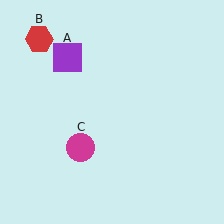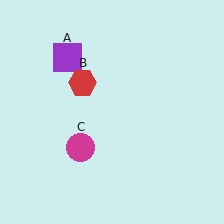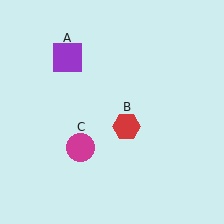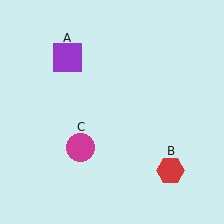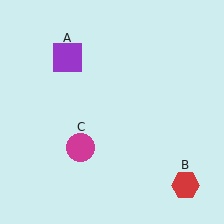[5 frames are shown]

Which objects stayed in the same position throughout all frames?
Purple square (object A) and magenta circle (object C) remained stationary.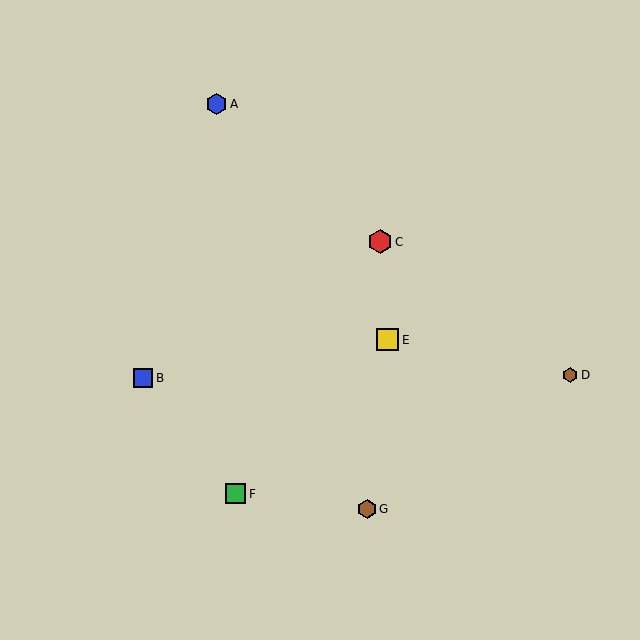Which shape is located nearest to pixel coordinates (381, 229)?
The red hexagon (labeled C) at (380, 242) is nearest to that location.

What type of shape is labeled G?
Shape G is a brown hexagon.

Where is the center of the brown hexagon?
The center of the brown hexagon is at (367, 509).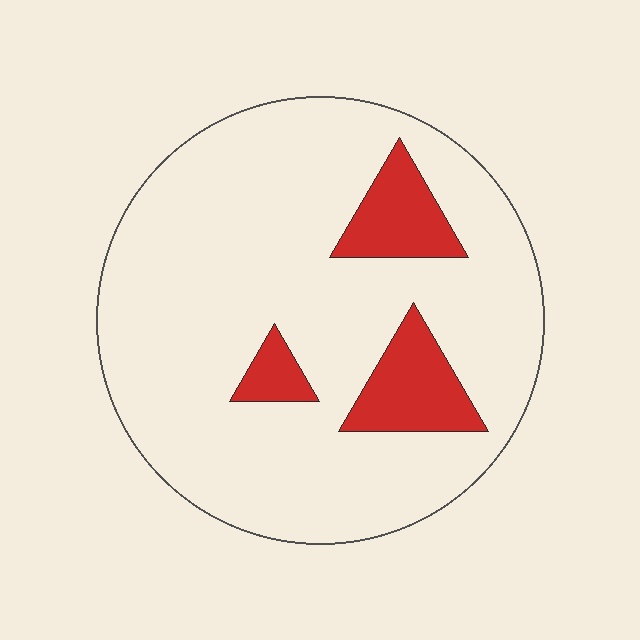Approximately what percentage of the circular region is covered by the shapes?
Approximately 15%.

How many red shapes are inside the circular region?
3.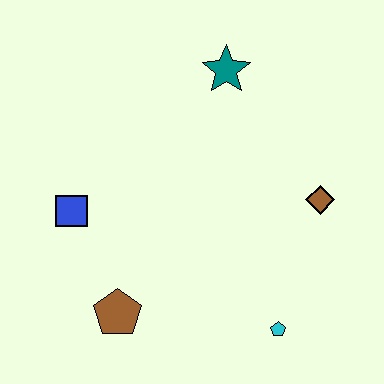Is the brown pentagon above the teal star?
No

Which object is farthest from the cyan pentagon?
The teal star is farthest from the cyan pentagon.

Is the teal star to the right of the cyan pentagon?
No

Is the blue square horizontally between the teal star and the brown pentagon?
No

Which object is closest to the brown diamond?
The cyan pentagon is closest to the brown diamond.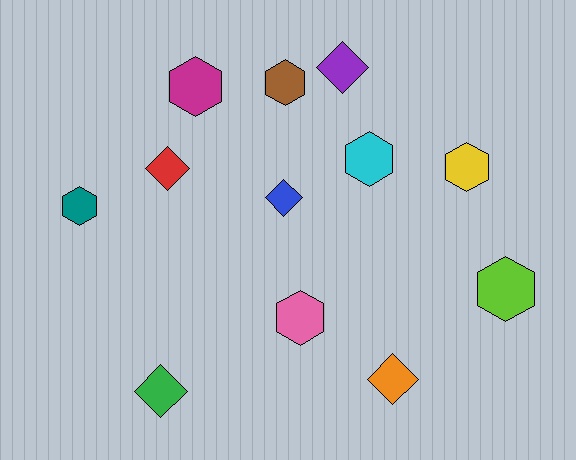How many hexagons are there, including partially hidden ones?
There are 7 hexagons.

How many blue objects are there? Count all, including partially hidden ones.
There is 1 blue object.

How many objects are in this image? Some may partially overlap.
There are 12 objects.